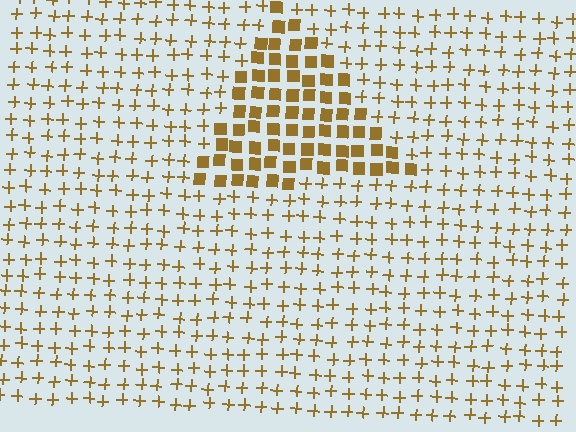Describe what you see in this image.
The image is filled with small brown elements arranged in a uniform grid. A triangle-shaped region contains squares, while the surrounding area contains plus signs. The boundary is defined purely by the change in element shape.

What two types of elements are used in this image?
The image uses squares inside the triangle region and plus signs outside it.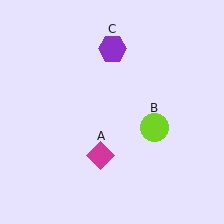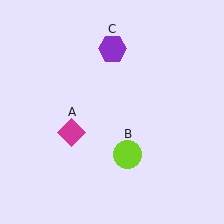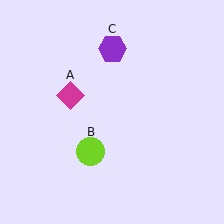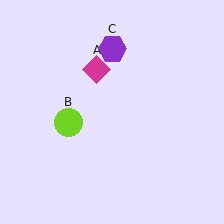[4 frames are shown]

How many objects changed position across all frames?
2 objects changed position: magenta diamond (object A), lime circle (object B).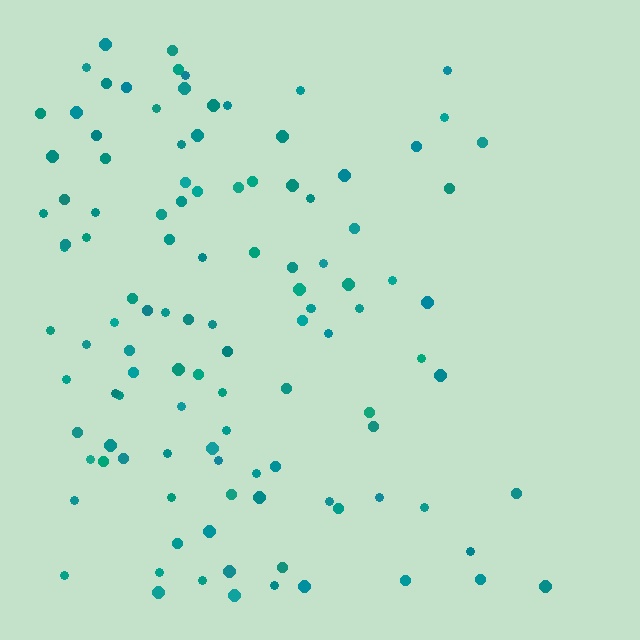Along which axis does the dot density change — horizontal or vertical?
Horizontal.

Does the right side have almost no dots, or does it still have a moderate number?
Still a moderate number, just noticeably fewer than the left.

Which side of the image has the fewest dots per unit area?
The right.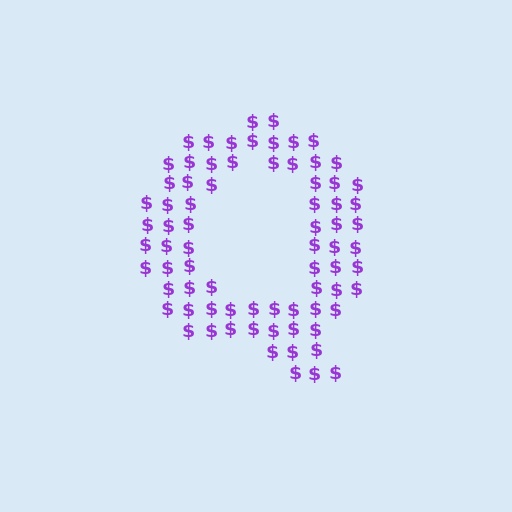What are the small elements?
The small elements are dollar signs.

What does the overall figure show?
The overall figure shows the letter Q.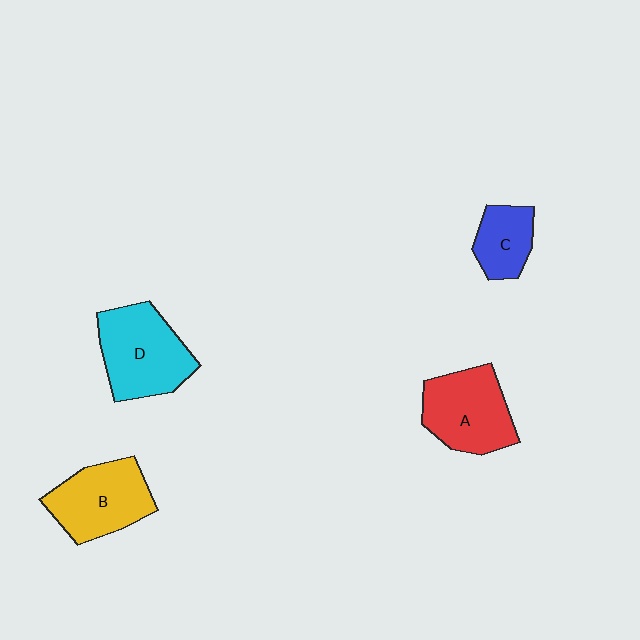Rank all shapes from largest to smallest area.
From largest to smallest: D (cyan), A (red), B (yellow), C (blue).